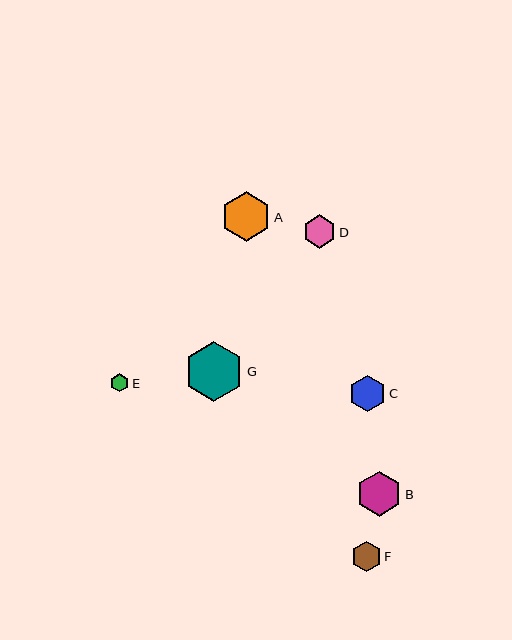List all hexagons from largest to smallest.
From largest to smallest: G, A, B, C, D, F, E.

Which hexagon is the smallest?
Hexagon E is the smallest with a size of approximately 18 pixels.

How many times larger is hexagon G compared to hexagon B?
Hexagon G is approximately 1.3 times the size of hexagon B.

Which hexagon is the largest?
Hexagon G is the largest with a size of approximately 59 pixels.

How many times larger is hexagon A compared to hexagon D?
Hexagon A is approximately 1.5 times the size of hexagon D.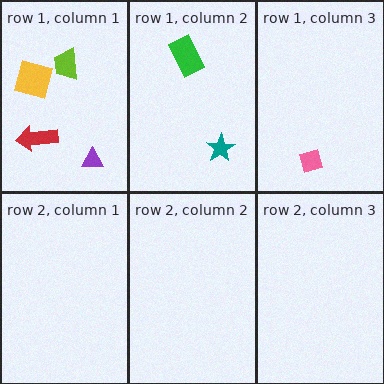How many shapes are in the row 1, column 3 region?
1.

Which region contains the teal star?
The row 1, column 2 region.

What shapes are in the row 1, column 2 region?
The teal star, the green rectangle.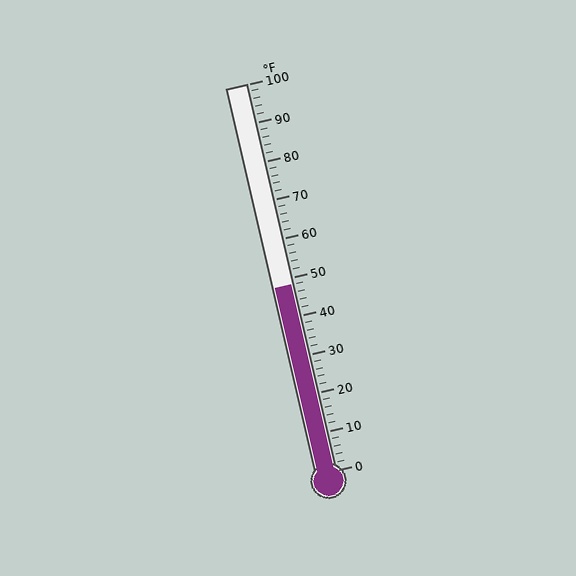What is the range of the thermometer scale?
The thermometer scale ranges from 0°F to 100°F.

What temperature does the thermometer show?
The thermometer shows approximately 48°F.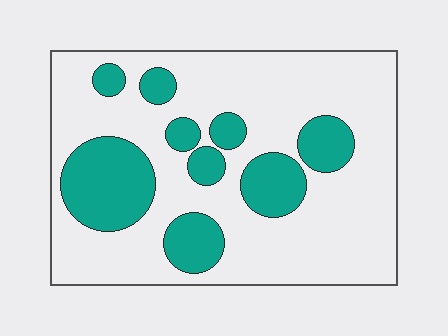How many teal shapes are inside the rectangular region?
9.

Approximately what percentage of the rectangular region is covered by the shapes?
Approximately 25%.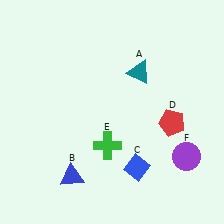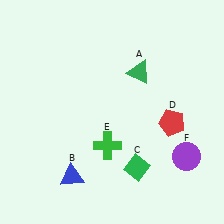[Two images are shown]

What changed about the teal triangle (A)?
In Image 1, A is teal. In Image 2, it changed to green.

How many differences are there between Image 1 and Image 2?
There are 2 differences between the two images.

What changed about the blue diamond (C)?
In Image 1, C is blue. In Image 2, it changed to green.